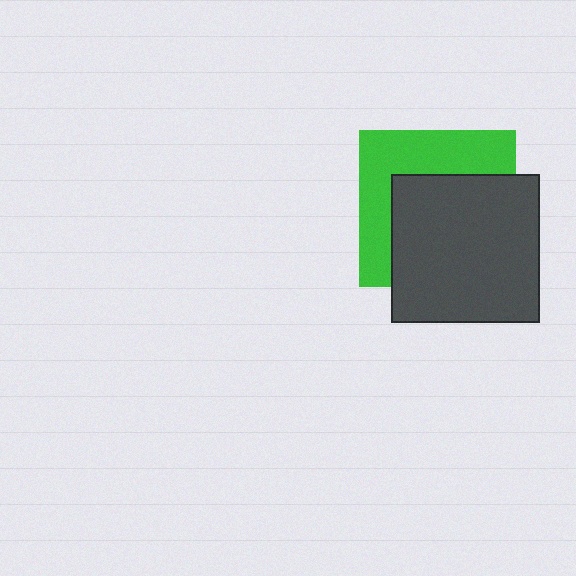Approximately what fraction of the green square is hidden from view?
Roughly 57% of the green square is hidden behind the dark gray square.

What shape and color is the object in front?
The object in front is a dark gray square.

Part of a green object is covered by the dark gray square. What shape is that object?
It is a square.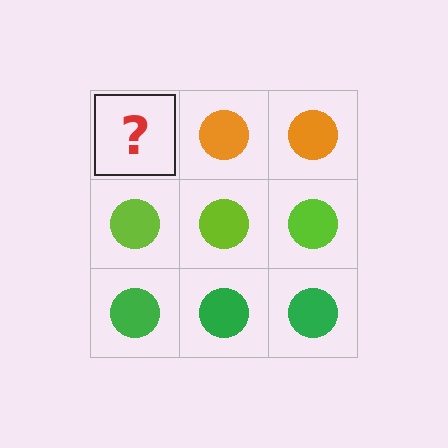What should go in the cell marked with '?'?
The missing cell should contain an orange circle.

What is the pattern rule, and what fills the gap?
The rule is that each row has a consistent color. The gap should be filled with an orange circle.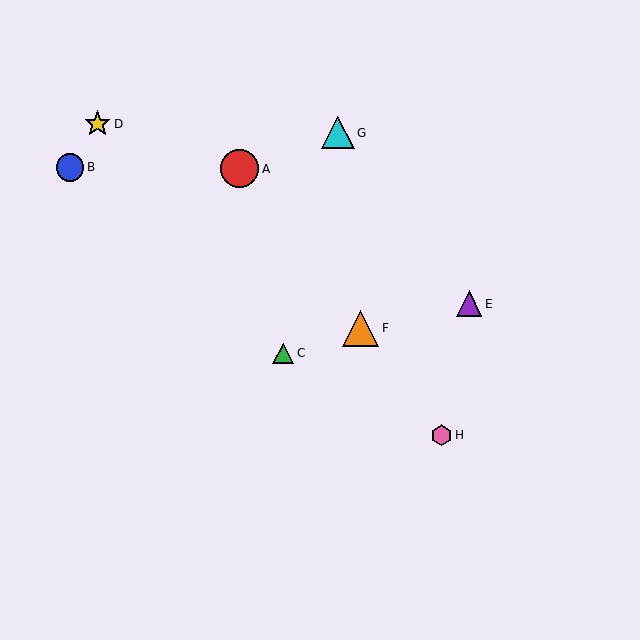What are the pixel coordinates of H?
Object H is at (442, 435).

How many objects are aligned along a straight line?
3 objects (A, F, H) are aligned along a straight line.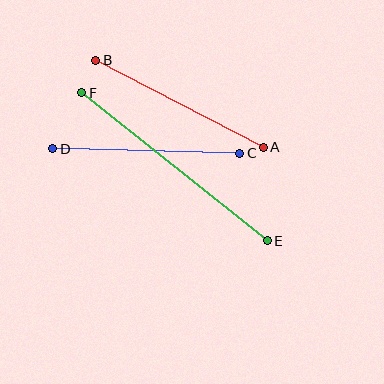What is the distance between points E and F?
The distance is approximately 237 pixels.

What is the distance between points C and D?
The distance is approximately 187 pixels.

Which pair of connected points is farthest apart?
Points E and F are farthest apart.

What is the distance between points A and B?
The distance is approximately 189 pixels.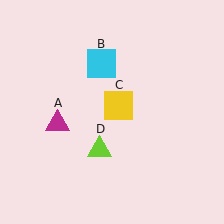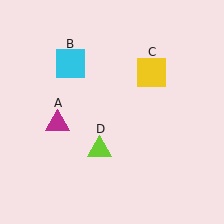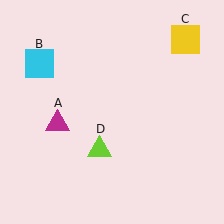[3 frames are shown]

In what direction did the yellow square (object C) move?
The yellow square (object C) moved up and to the right.